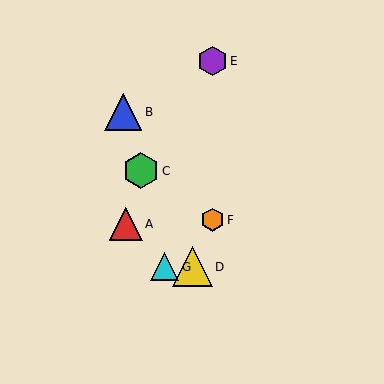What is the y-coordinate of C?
Object C is at y≈171.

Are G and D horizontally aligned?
Yes, both are at y≈267.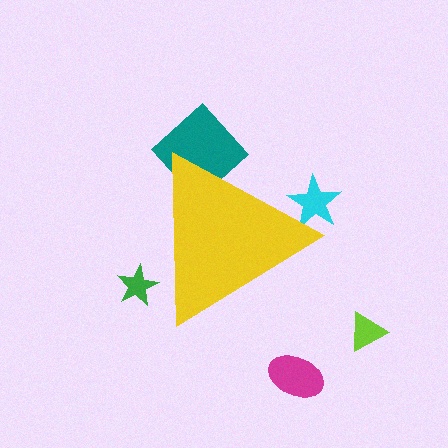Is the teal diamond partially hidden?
Yes, the teal diamond is partially hidden behind the yellow triangle.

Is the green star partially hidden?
Yes, the green star is partially hidden behind the yellow triangle.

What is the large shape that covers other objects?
A yellow triangle.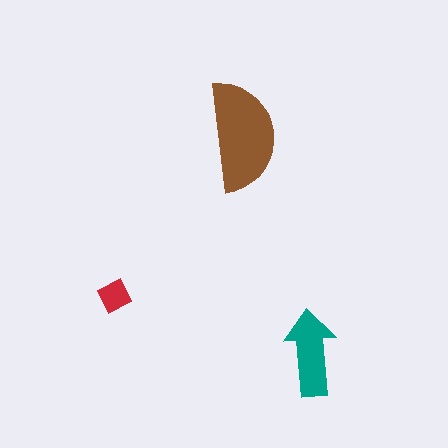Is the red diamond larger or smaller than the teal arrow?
Smaller.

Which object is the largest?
The brown semicircle.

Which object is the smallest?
The red diamond.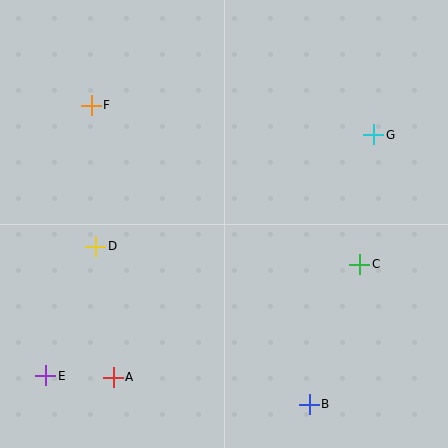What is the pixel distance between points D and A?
The distance between D and A is 132 pixels.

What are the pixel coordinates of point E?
Point E is at (46, 376).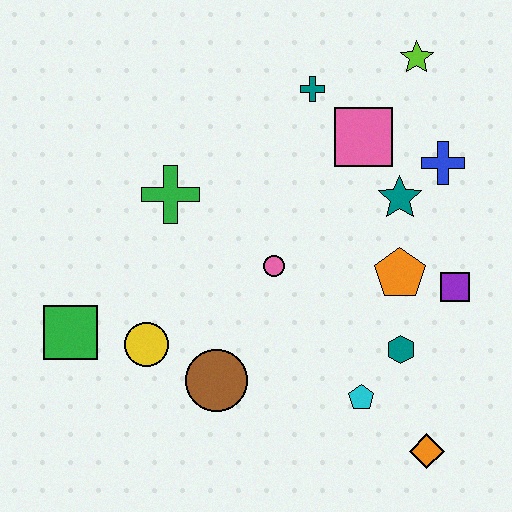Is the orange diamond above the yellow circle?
No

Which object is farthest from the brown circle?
The lime star is farthest from the brown circle.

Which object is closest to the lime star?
The pink square is closest to the lime star.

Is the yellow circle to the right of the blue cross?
No